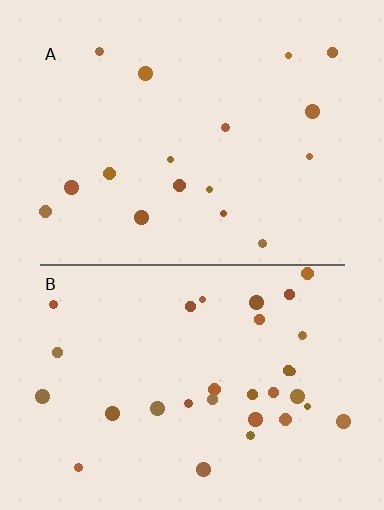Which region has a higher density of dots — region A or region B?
B (the bottom).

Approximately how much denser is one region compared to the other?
Approximately 1.9× — region B over region A.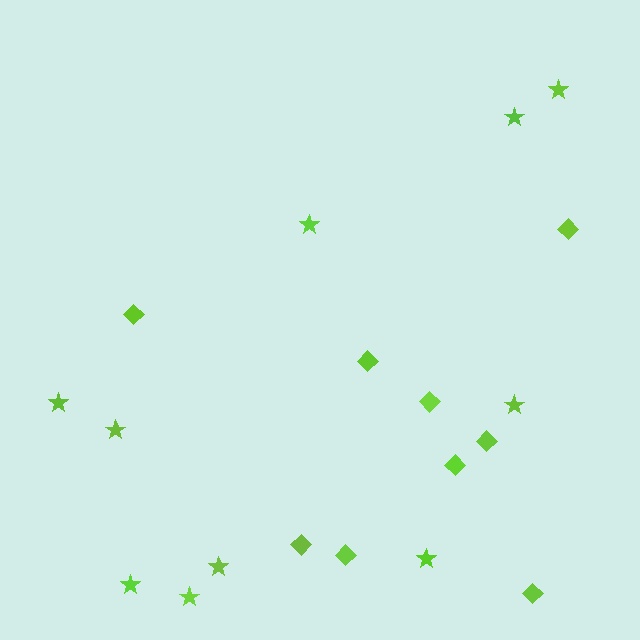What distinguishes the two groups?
There are 2 groups: one group of stars (10) and one group of diamonds (9).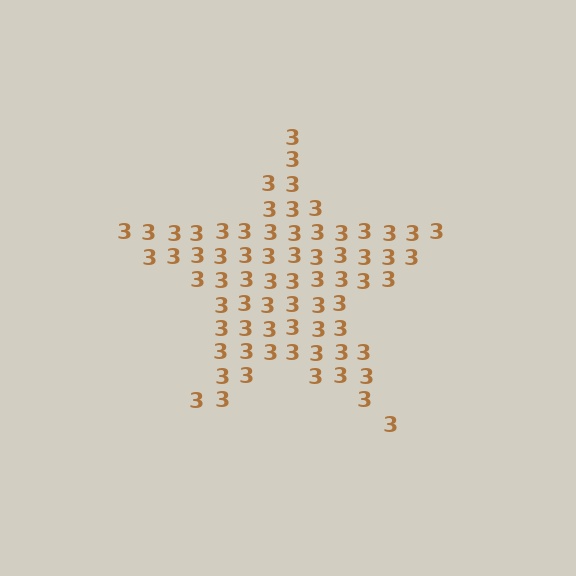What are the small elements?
The small elements are digit 3's.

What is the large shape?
The large shape is a star.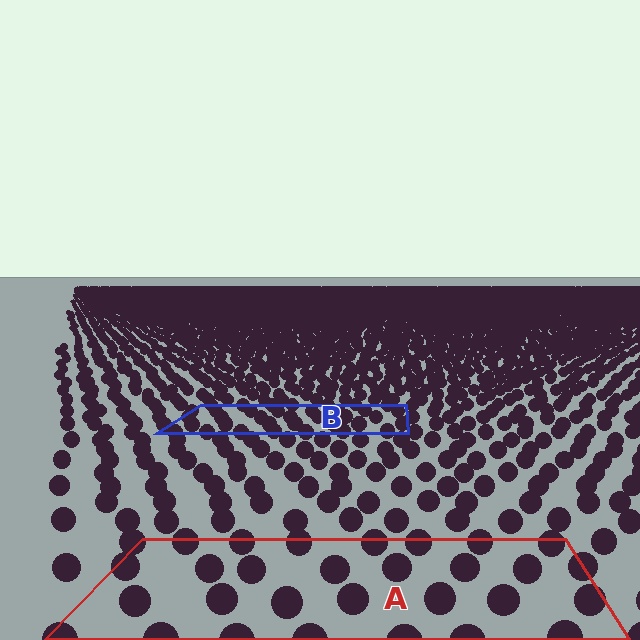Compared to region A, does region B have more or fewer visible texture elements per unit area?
Region B has more texture elements per unit area — they are packed more densely because it is farther away.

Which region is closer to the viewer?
Region A is closer. The texture elements there are larger and more spread out.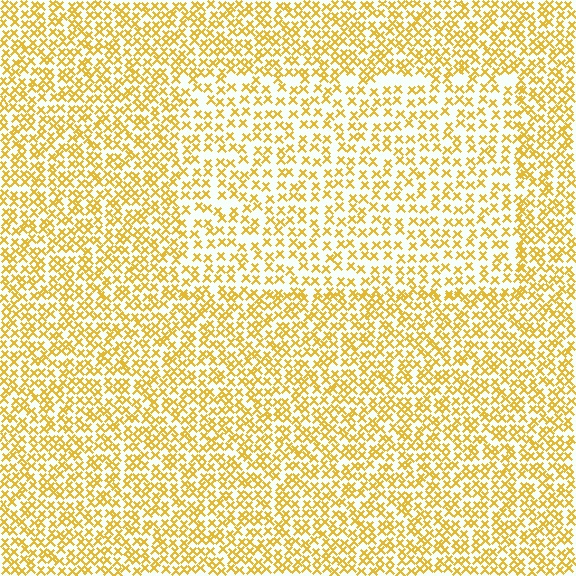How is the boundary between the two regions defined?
The boundary is defined by a change in element density (approximately 1.6x ratio). All elements are the same color, size, and shape.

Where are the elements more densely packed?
The elements are more densely packed outside the rectangle boundary.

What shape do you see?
I see a rectangle.